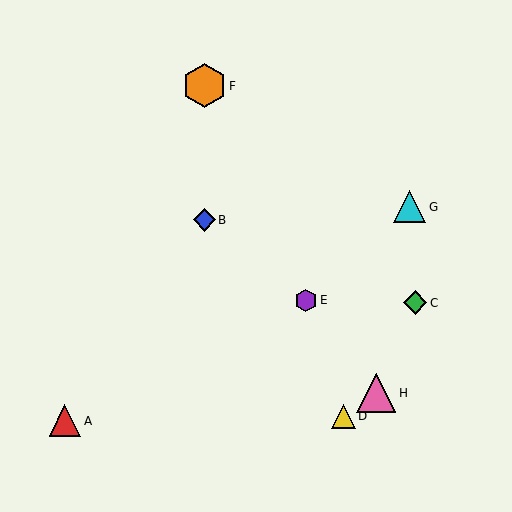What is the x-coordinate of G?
Object G is at x≈410.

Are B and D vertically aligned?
No, B is at x≈204 and D is at x≈343.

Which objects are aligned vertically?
Objects B, F are aligned vertically.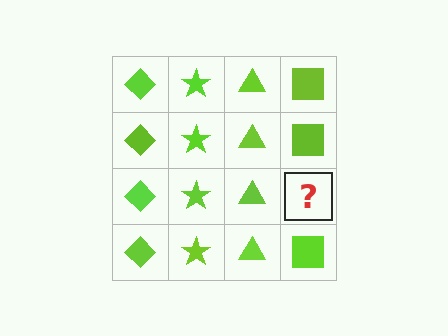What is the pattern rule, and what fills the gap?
The rule is that each column has a consistent shape. The gap should be filled with a lime square.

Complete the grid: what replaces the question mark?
The question mark should be replaced with a lime square.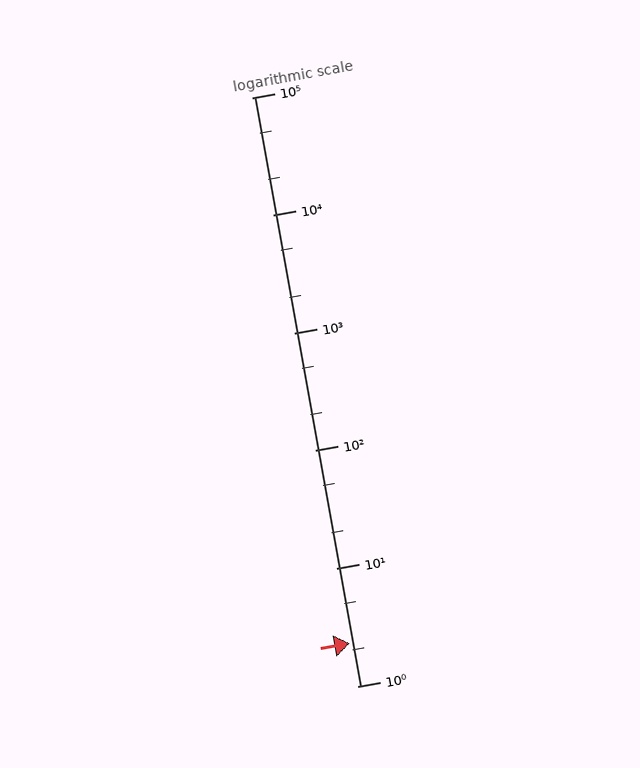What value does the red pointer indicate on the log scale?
The pointer indicates approximately 2.3.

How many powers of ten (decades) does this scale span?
The scale spans 5 decades, from 1 to 100000.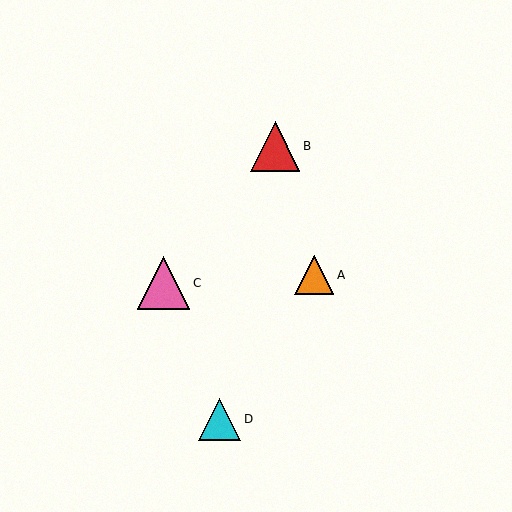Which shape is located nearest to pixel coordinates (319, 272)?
The orange triangle (labeled A) at (314, 275) is nearest to that location.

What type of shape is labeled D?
Shape D is a cyan triangle.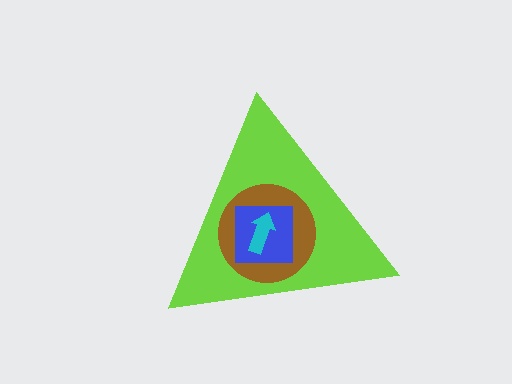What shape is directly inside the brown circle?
The blue square.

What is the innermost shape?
The cyan arrow.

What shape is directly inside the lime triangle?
The brown circle.